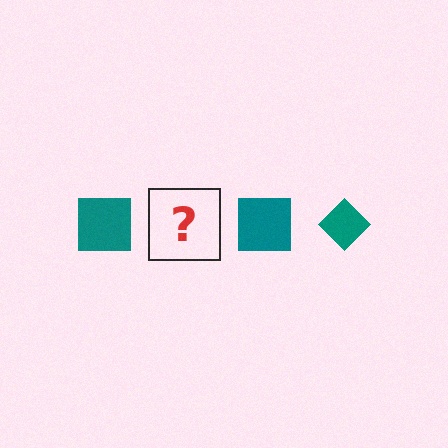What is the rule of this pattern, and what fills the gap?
The rule is that the pattern cycles through square, diamond shapes in teal. The gap should be filled with a teal diamond.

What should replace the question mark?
The question mark should be replaced with a teal diamond.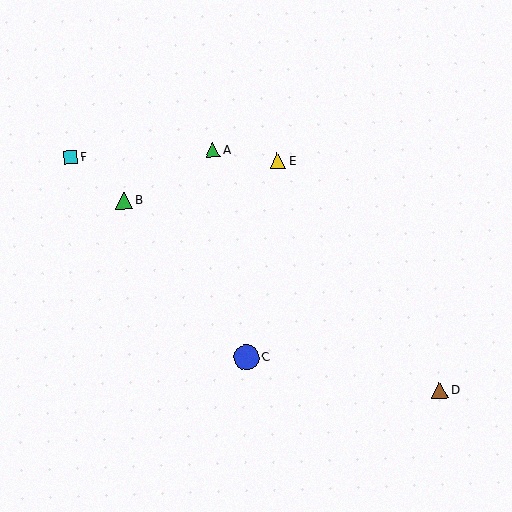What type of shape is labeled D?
Shape D is a brown triangle.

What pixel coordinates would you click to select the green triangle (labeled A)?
Click at (213, 150) to select the green triangle A.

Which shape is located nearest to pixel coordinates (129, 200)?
The green triangle (labeled B) at (124, 201) is nearest to that location.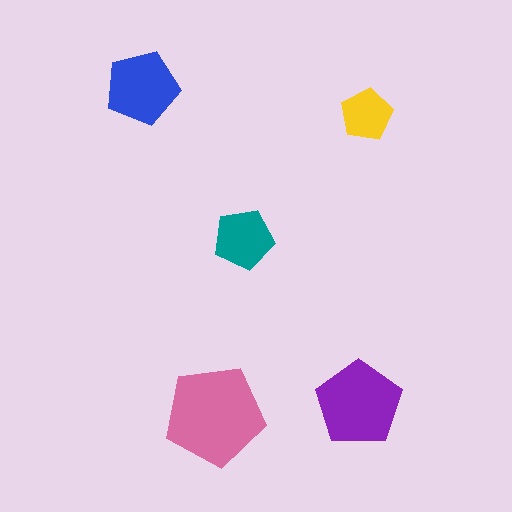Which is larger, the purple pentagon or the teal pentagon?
The purple one.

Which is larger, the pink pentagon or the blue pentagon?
The pink one.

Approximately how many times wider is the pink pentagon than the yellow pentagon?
About 2 times wider.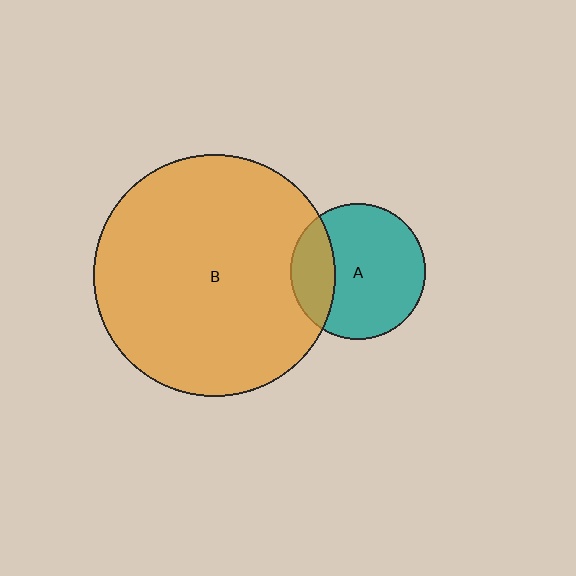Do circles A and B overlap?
Yes.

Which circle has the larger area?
Circle B (orange).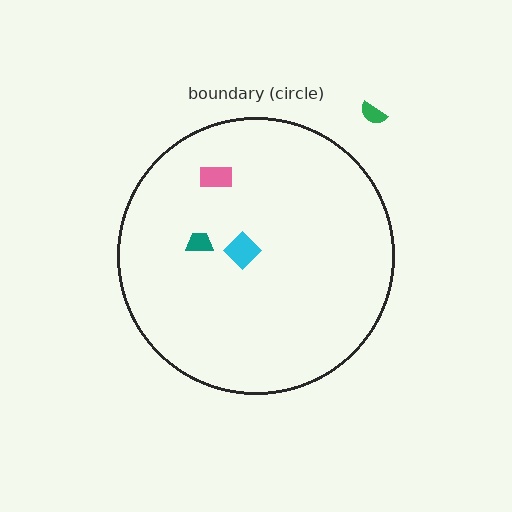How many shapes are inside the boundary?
3 inside, 1 outside.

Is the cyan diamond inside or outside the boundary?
Inside.